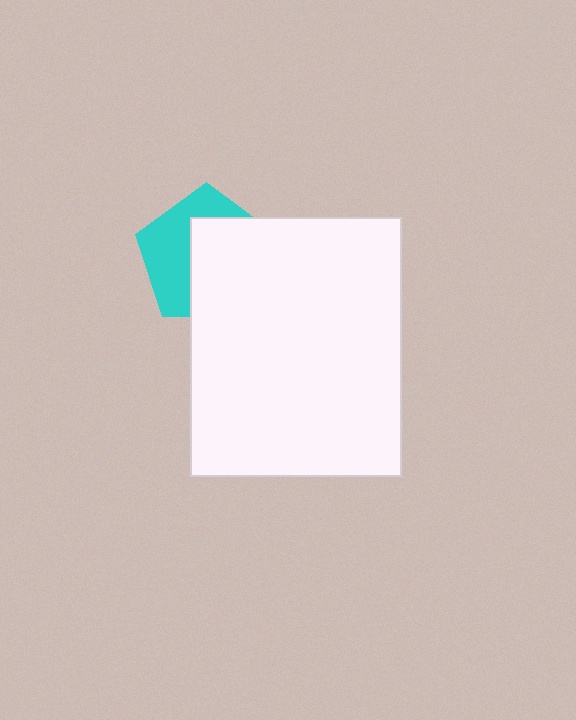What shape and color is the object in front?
The object in front is a white rectangle.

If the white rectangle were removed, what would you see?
You would see the complete cyan pentagon.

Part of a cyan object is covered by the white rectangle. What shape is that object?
It is a pentagon.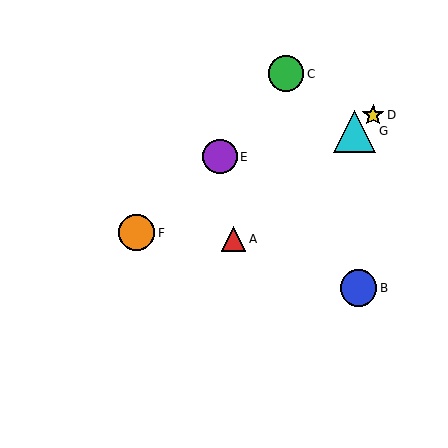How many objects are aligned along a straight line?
3 objects (A, D, G) are aligned along a straight line.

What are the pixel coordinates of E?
Object E is at (220, 157).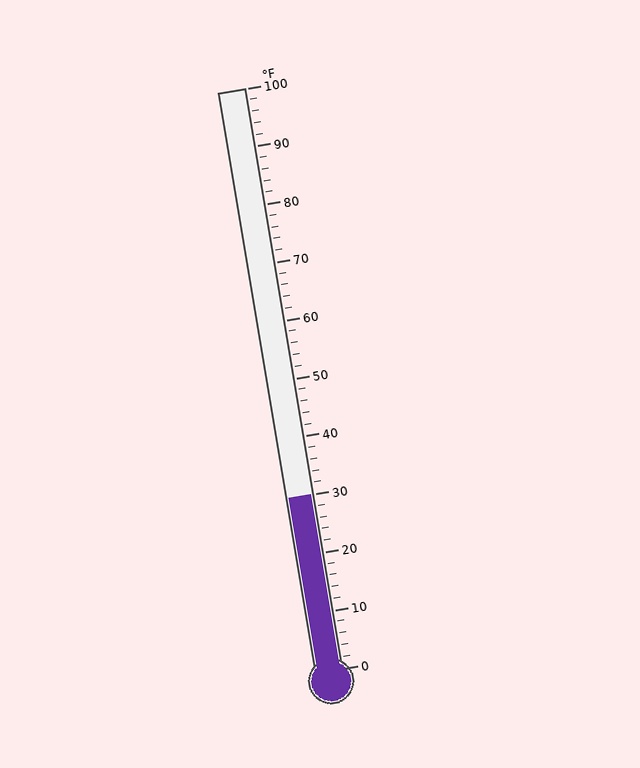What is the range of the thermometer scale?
The thermometer scale ranges from 0°F to 100°F.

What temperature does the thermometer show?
The thermometer shows approximately 30°F.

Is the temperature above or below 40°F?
The temperature is below 40°F.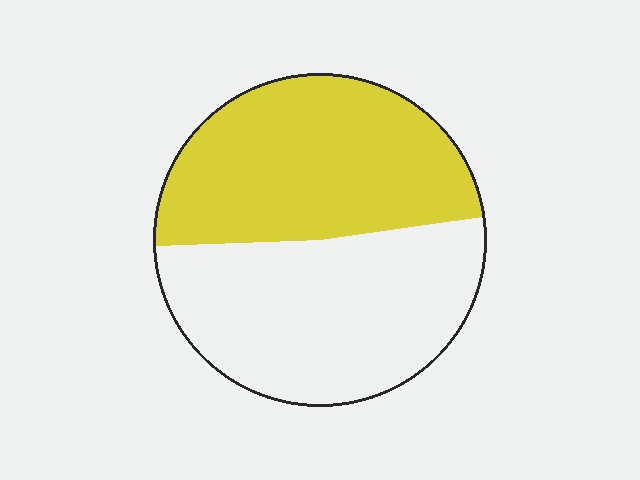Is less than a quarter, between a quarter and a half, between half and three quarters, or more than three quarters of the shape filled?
Between a quarter and a half.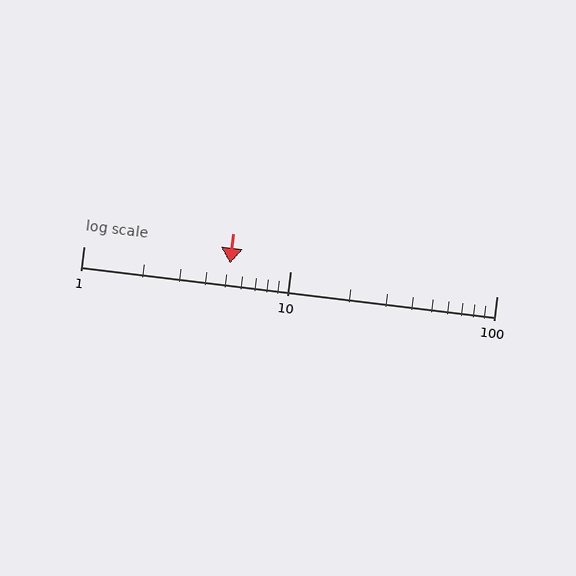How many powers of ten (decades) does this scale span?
The scale spans 2 decades, from 1 to 100.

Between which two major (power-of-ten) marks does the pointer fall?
The pointer is between 1 and 10.